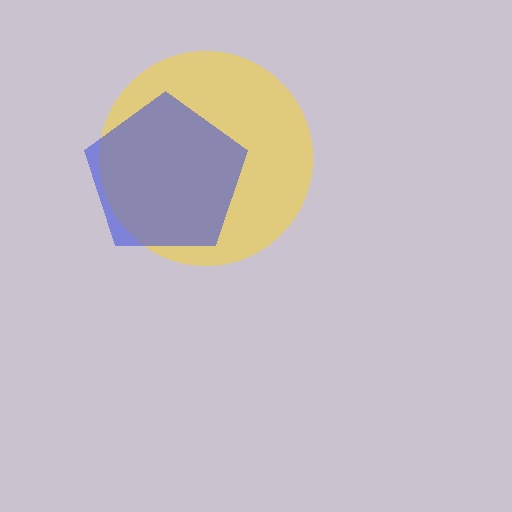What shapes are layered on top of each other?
The layered shapes are: a yellow circle, a blue pentagon.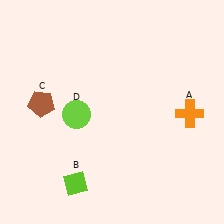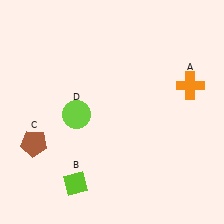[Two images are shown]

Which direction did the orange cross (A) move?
The orange cross (A) moved up.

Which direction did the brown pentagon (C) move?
The brown pentagon (C) moved down.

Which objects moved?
The objects that moved are: the orange cross (A), the brown pentagon (C).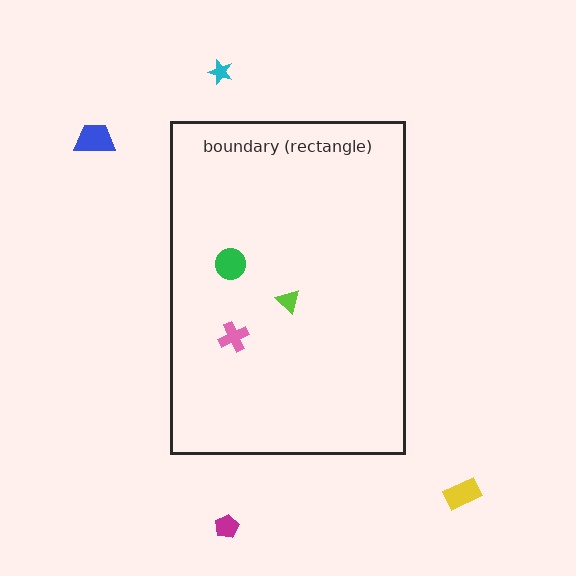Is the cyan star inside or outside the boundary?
Outside.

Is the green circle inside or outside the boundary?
Inside.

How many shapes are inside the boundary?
3 inside, 4 outside.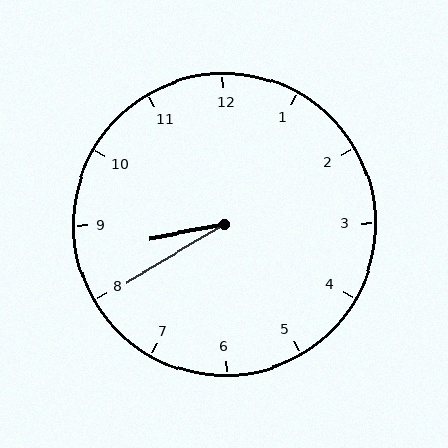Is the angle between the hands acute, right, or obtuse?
It is acute.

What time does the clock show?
8:40.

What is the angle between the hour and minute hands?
Approximately 20 degrees.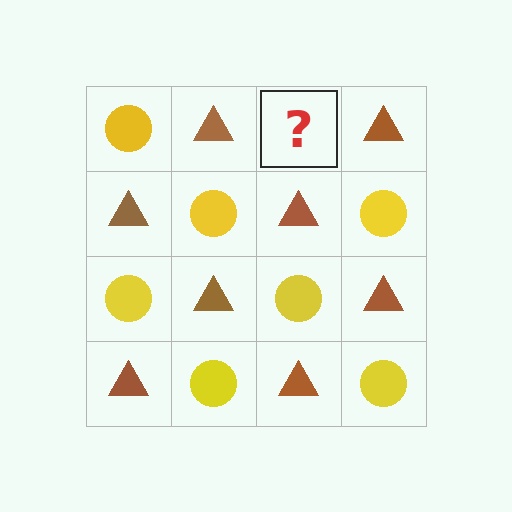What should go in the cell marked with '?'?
The missing cell should contain a yellow circle.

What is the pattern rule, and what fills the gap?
The rule is that it alternates yellow circle and brown triangle in a checkerboard pattern. The gap should be filled with a yellow circle.